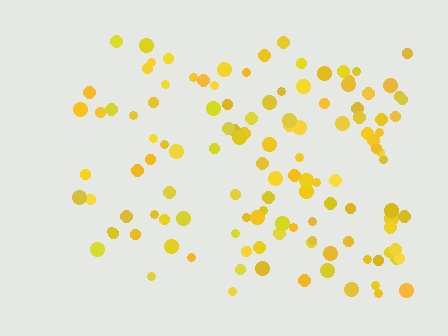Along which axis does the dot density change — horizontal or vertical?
Horizontal.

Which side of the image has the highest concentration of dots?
The right.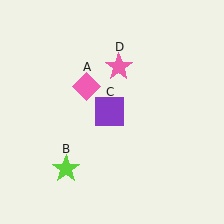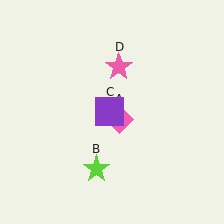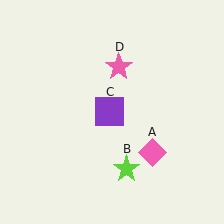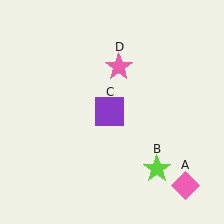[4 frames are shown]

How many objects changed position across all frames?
2 objects changed position: pink diamond (object A), lime star (object B).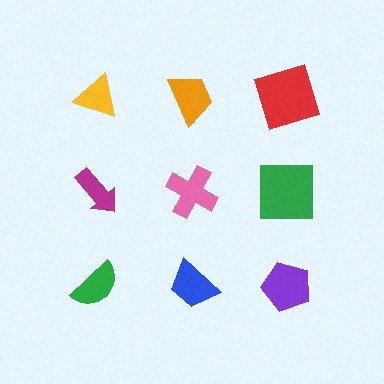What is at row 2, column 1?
A magenta arrow.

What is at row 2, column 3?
A green square.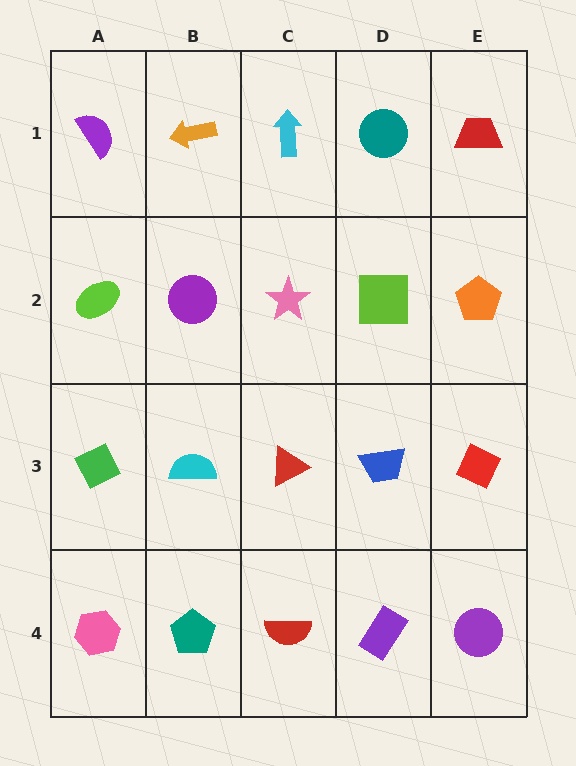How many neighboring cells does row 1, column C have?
3.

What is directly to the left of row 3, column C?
A cyan semicircle.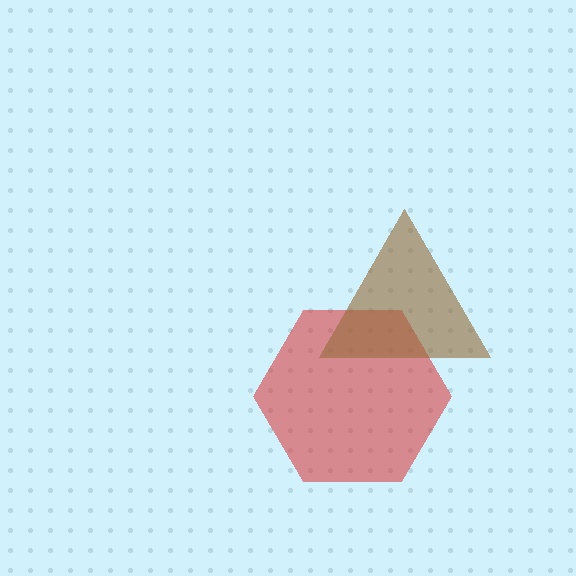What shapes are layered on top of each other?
The layered shapes are: a red hexagon, a brown triangle.